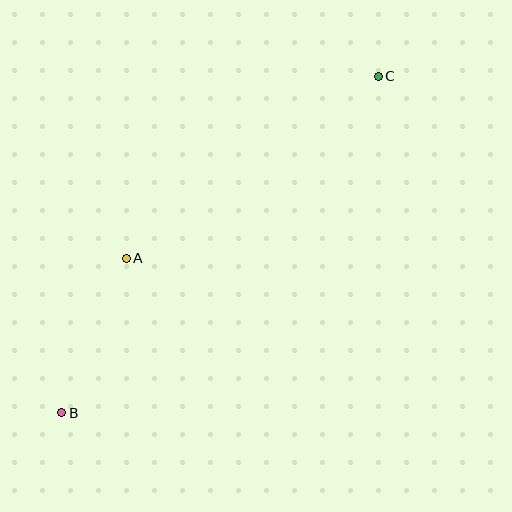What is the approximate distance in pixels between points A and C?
The distance between A and C is approximately 311 pixels.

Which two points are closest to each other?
Points A and B are closest to each other.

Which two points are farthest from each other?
Points B and C are farthest from each other.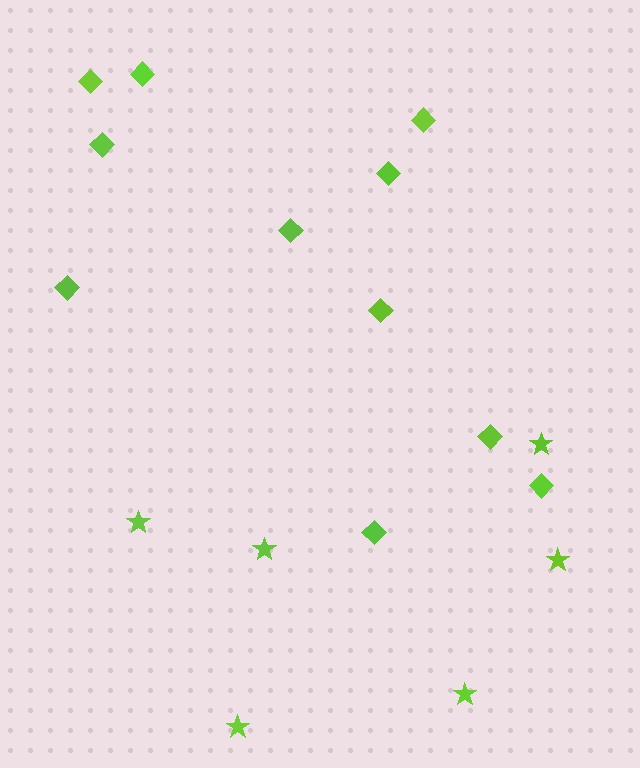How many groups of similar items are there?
There are 2 groups: one group of diamonds (11) and one group of stars (6).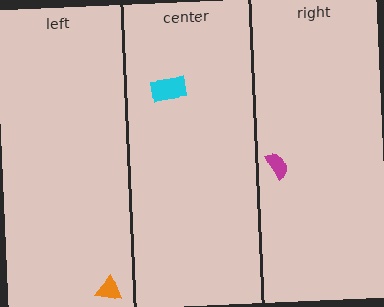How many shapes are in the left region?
1.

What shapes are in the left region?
The orange triangle.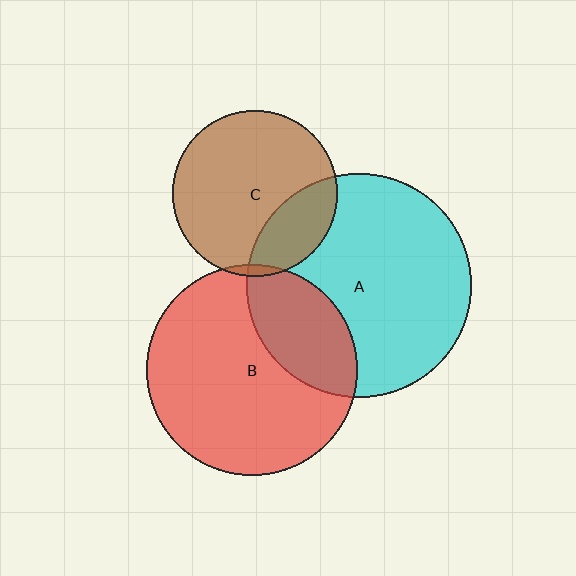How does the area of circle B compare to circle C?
Approximately 1.6 times.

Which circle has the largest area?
Circle A (cyan).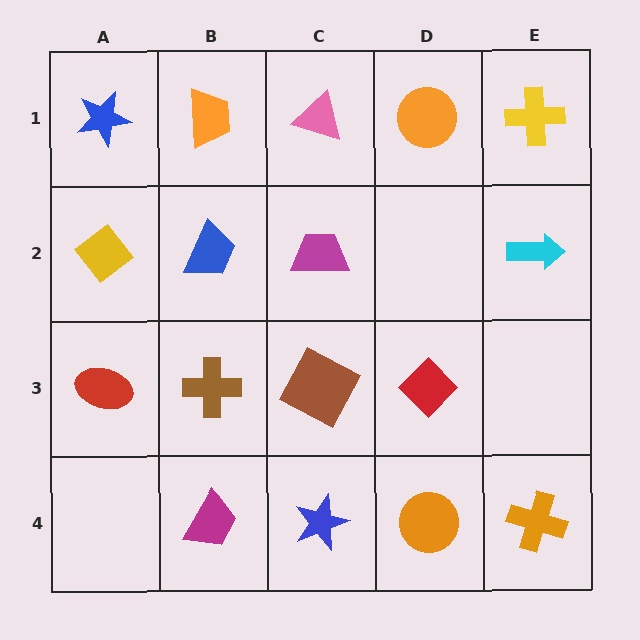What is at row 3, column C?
A brown square.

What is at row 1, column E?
A yellow cross.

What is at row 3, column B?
A brown cross.